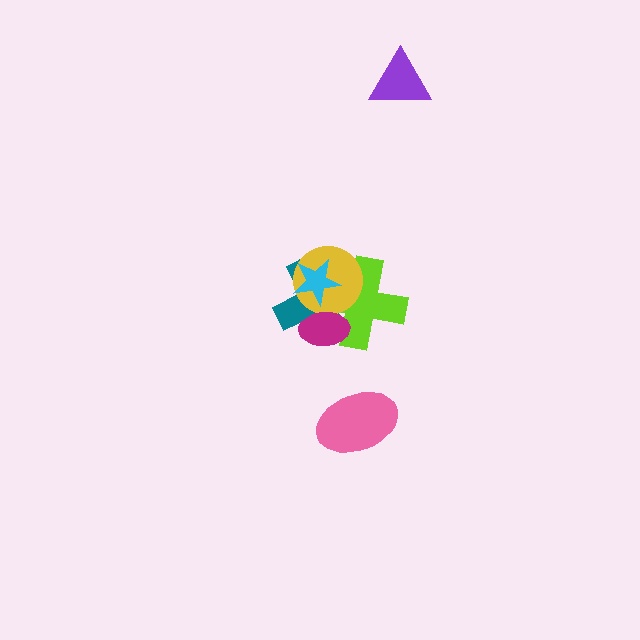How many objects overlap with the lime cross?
4 objects overlap with the lime cross.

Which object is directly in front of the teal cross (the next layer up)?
The lime cross is directly in front of the teal cross.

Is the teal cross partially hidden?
Yes, it is partially covered by another shape.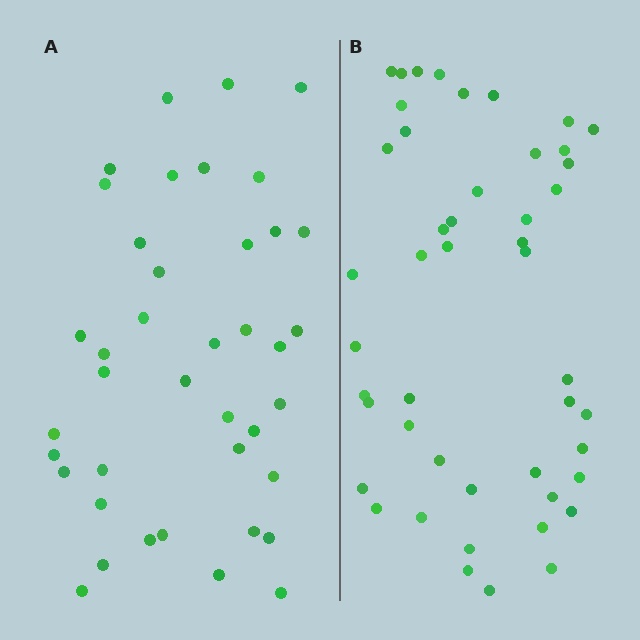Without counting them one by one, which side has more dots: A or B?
Region B (the right region) has more dots.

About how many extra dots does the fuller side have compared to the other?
Region B has roughly 8 or so more dots than region A.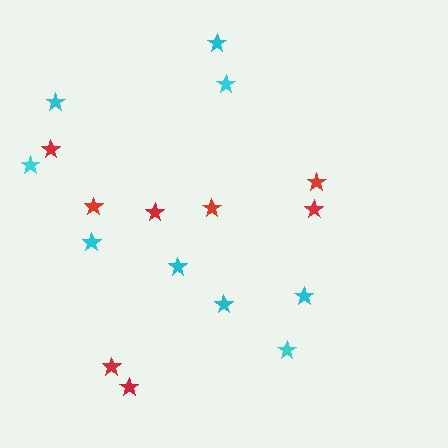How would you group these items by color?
There are 2 groups: one group of cyan stars (9) and one group of red stars (8).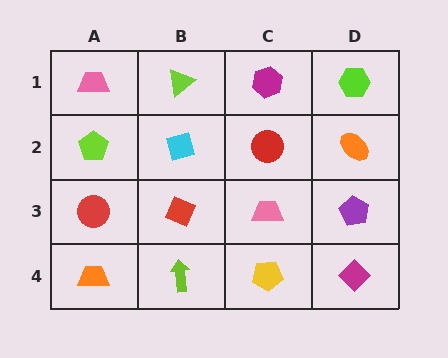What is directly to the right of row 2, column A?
A cyan square.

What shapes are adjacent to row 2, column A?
A pink trapezoid (row 1, column A), a red circle (row 3, column A), a cyan square (row 2, column B).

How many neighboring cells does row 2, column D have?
3.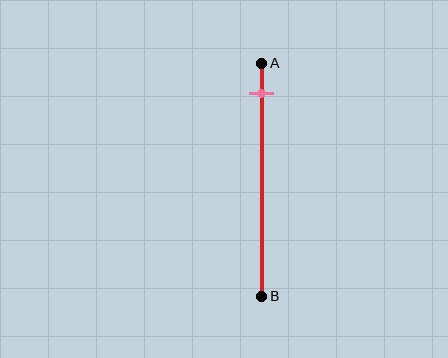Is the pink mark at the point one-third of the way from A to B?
No, the mark is at about 15% from A, not at the 33% one-third point.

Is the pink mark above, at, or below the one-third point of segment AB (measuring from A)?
The pink mark is above the one-third point of segment AB.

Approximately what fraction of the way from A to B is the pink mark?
The pink mark is approximately 15% of the way from A to B.